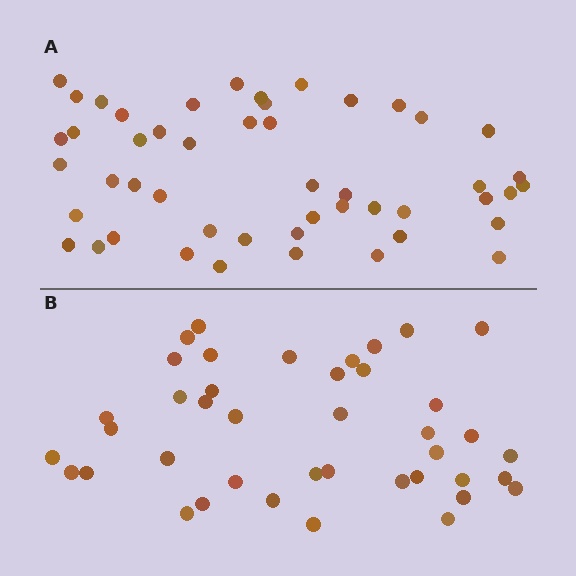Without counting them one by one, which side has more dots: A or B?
Region A (the top region) has more dots.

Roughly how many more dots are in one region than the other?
Region A has roughly 8 or so more dots than region B.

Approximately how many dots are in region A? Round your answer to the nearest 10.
About 50 dots. (The exact count is 49, which rounds to 50.)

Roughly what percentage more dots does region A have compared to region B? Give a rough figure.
About 20% more.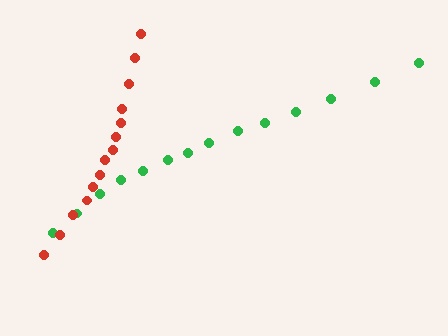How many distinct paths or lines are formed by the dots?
There are 2 distinct paths.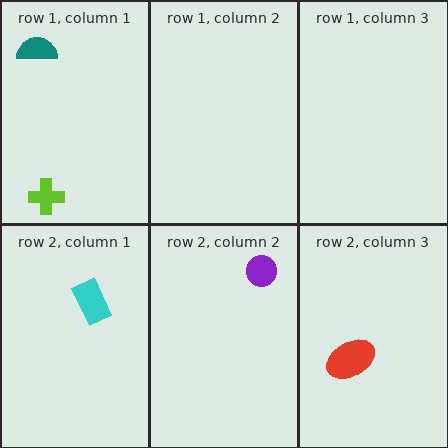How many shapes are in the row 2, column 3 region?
1.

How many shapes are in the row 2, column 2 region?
1.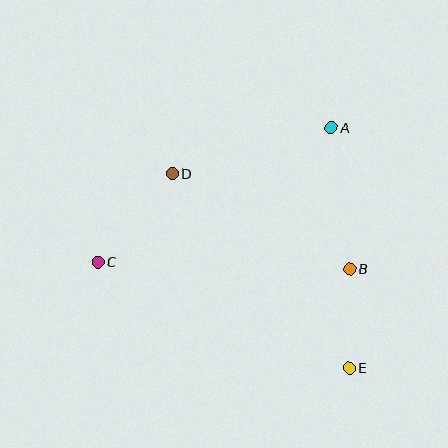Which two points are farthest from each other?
Points C and E are farthest from each other.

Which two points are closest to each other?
Points B and E are closest to each other.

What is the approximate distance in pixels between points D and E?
The distance between D and E is approximately 263 pixels.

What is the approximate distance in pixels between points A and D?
The distance between A and D is approximately 166 pixels.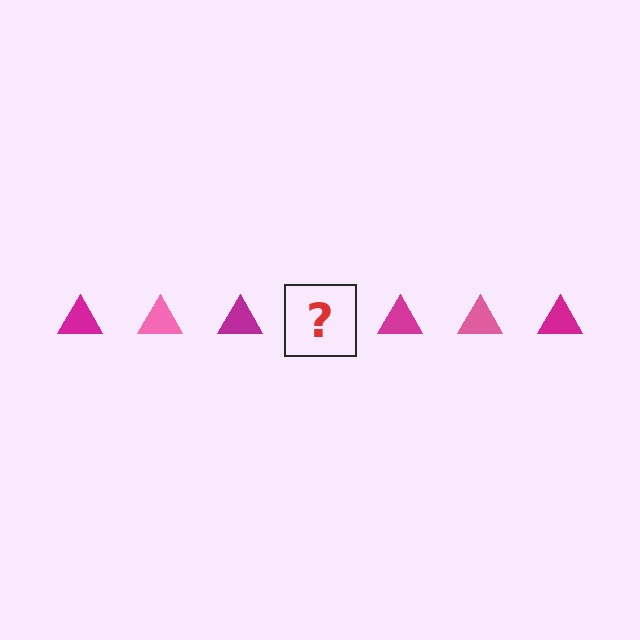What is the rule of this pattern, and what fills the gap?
The rule is that the pattern cycles through magenta, pink triangles. The gap should be filled with a pink triangle.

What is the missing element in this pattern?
The missing element is a pink triangle.